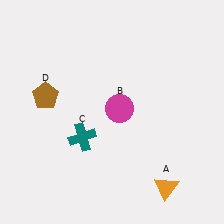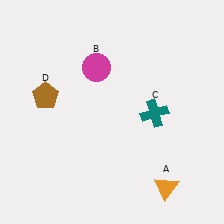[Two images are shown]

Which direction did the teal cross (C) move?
The teal cross (C) moved right.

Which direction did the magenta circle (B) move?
The magenta circle (B) moved up.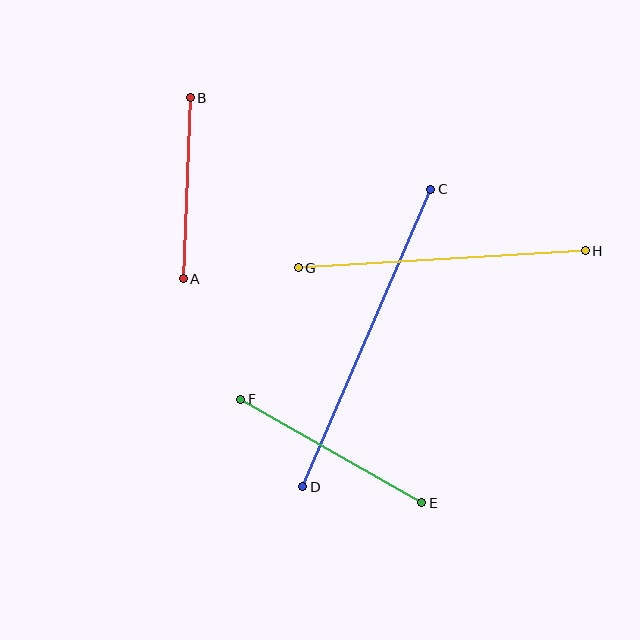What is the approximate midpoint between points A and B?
The midpoint is at approximately (187, 188) pixels.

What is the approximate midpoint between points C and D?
The midpoint is at approximately (367, 338) pixels.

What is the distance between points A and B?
The distance is approximately 181 pixels.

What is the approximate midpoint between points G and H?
The midpoint is at approximately (442, 259) pixels.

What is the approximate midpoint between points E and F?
The midpoint is at approximately (331, 451) pixels.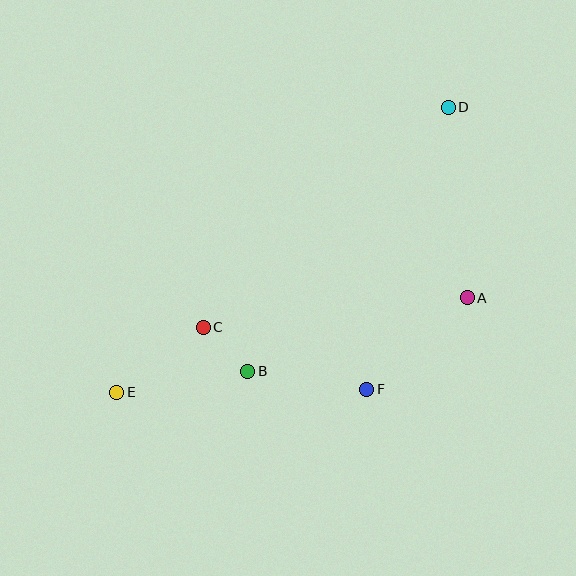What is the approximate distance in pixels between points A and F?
The distance between A and F is approximately 136 pixels.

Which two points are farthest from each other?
Points D and E are farthest from each other.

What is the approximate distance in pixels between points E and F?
The distance between E and F is approximately 250 pixels.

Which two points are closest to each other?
Points B and C are closest to each other.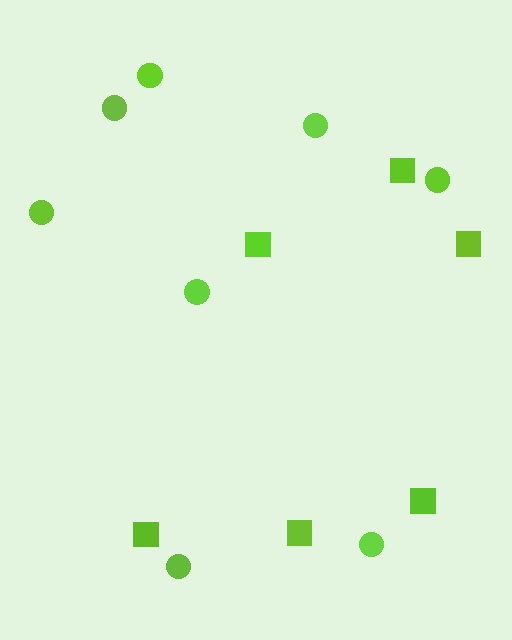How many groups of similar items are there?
There are 2 groups: one group of circles (8) and one group of squares (6).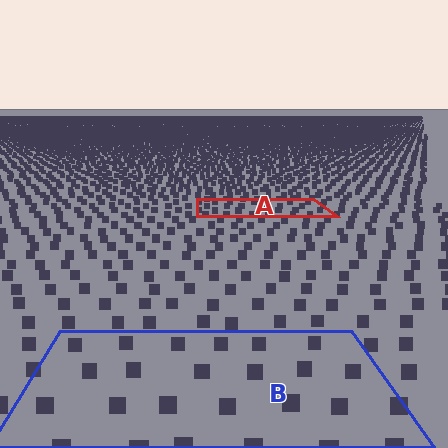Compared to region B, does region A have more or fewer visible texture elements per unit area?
Region A has more texture elements per unit area — they are packed more densely because it is farther away.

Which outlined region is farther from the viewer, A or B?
Region A is farther from the viewer — the texture elements inside it appear smaller and more densely packed.